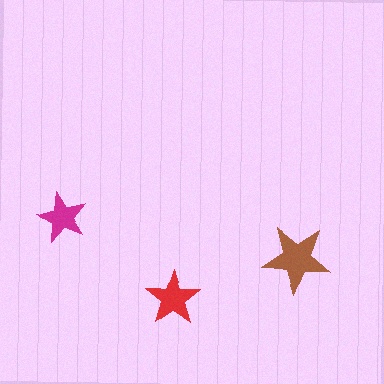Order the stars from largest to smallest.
the brown one, the red one, the magenta one.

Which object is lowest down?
The red star is bottommost.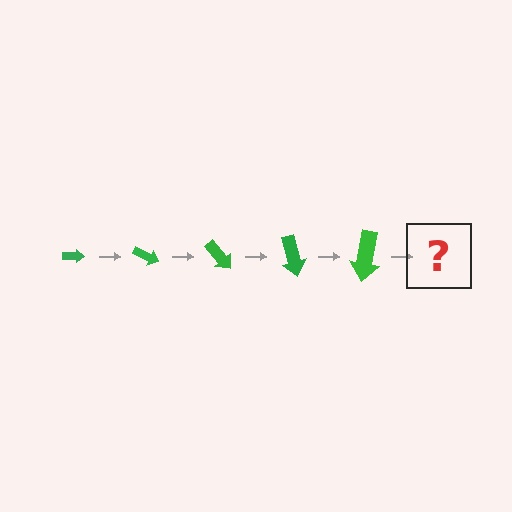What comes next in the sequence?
The next element should be an arrow, larger than the previous one and rotated 125 degrees from the start.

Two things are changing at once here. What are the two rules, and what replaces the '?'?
The two rules are that the arrow grows larger each step and it rotates 25 degrees each step. The '?' should be an arrow, larger than the previous one and rotated 125 degrees from the start.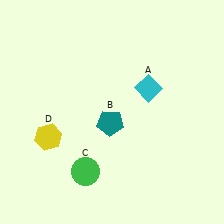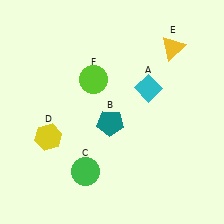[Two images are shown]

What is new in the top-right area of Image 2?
A yellow triangle (E) was added in the top-right area of Image 2.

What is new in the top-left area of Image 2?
A lime circle (F) was added in the top-left area of Image 2.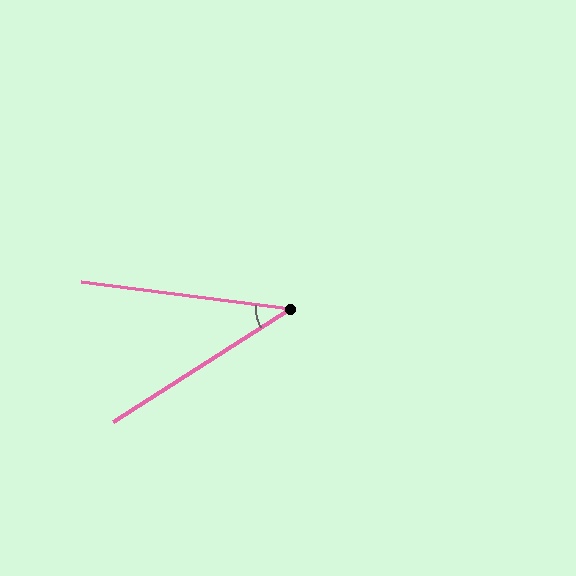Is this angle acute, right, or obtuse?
It is acute.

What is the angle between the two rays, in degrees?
Approximately 40 degrees.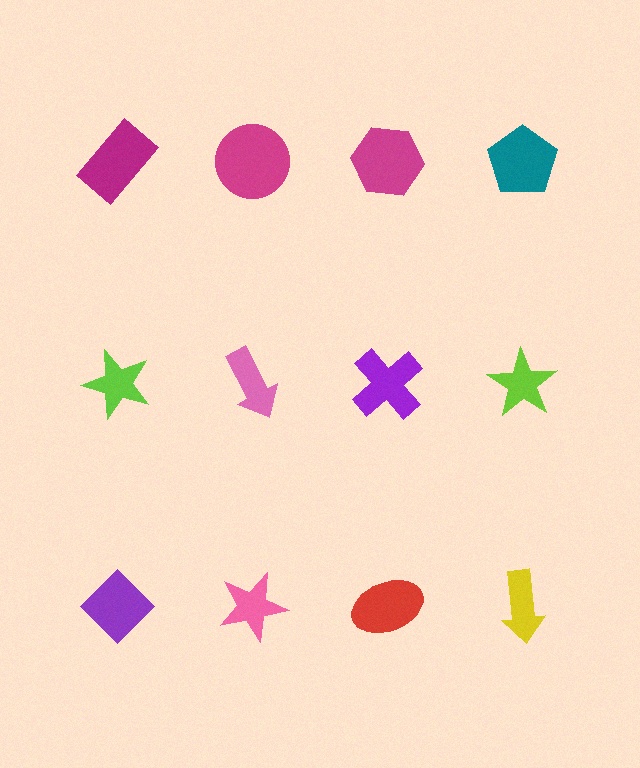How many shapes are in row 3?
4 shapes.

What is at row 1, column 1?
A magenta rectangle.